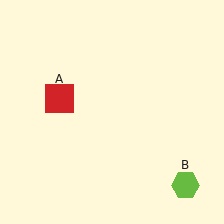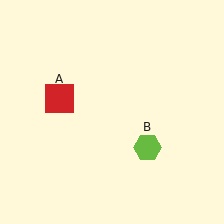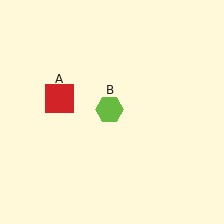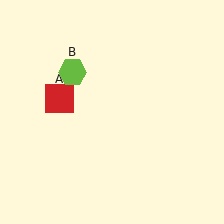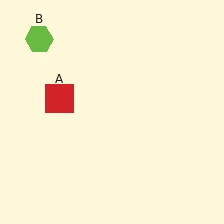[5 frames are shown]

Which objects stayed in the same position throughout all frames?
Red square (object A) remained stationary.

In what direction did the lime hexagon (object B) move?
The lime hexagon (object B) moved up and to the left.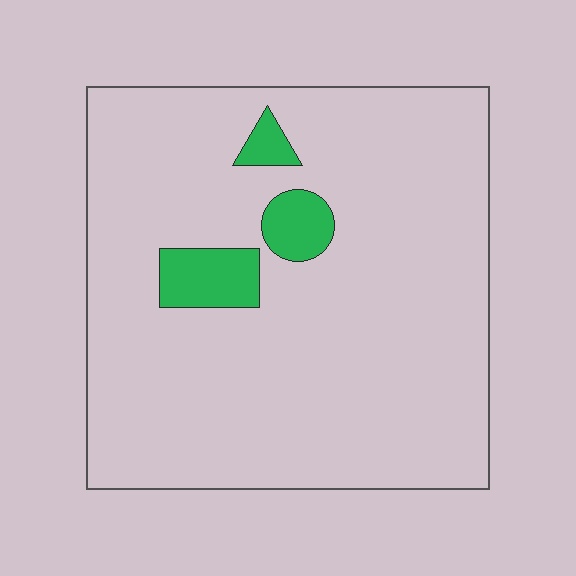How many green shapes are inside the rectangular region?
3.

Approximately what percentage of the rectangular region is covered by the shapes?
Approximately 10%.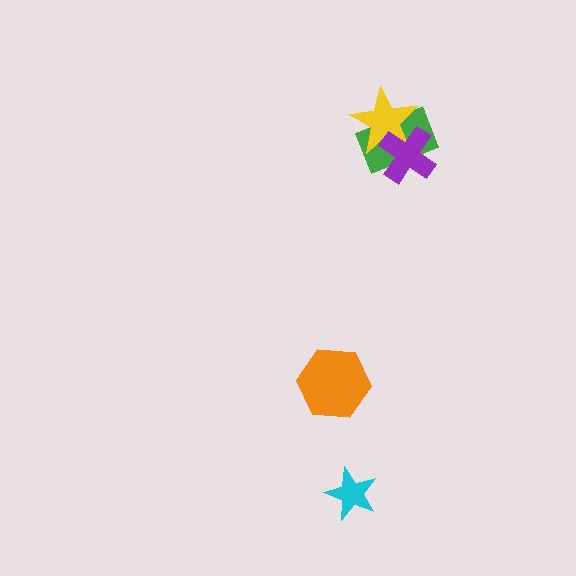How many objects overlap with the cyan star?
0 objects overlap with the cyan star.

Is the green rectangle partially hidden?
Yes, it is partially covered by another shape.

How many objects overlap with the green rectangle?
2 objects overlap with the green rectangle.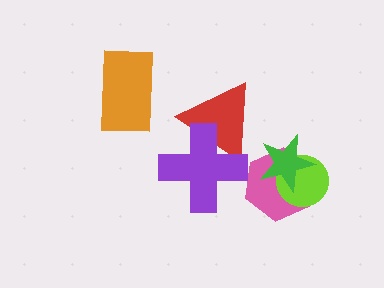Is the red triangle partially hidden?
Yes, it is partially covered by another shape.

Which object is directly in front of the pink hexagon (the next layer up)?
The lime circle is directly in front of the pink hexagon.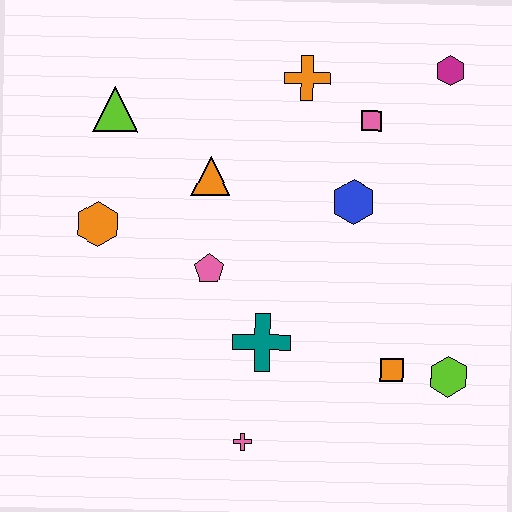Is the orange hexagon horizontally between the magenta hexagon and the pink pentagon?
No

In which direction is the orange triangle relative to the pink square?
The orange triangle is to the left of the pink square.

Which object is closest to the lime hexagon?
The orange square is closest to the lime hexagon.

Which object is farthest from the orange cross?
The pink cross is farthest from the orange cross.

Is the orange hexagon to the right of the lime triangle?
No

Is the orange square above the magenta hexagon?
No